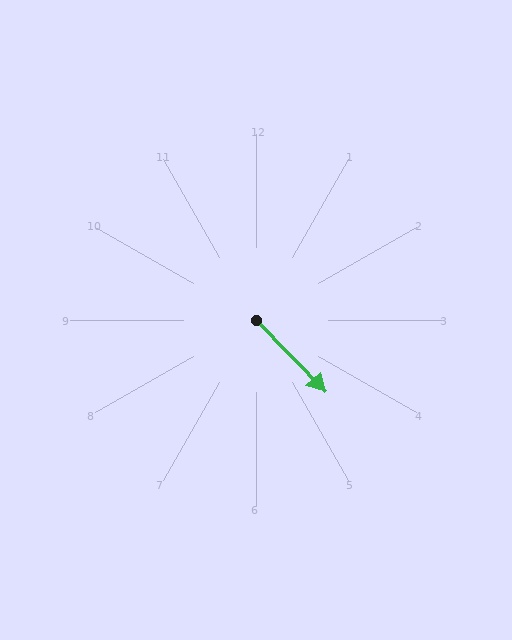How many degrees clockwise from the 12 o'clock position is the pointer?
Approximately 136 degrees.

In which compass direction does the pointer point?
Southeast.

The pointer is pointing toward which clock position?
Roughly 5 o'clock.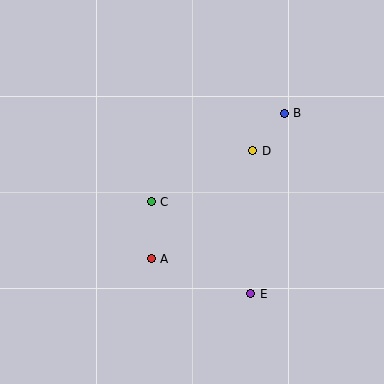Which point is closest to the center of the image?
Point C at (151, 202) is closest to the center.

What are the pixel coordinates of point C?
Point C is at (151, 202).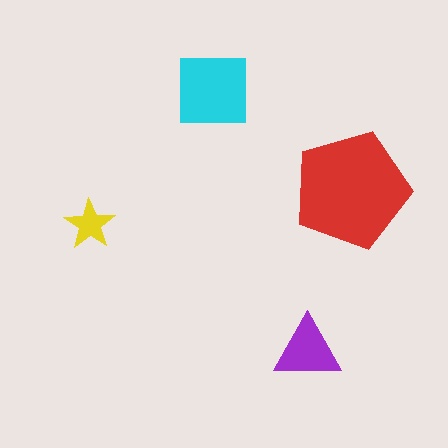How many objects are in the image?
There are 4 objects in the image.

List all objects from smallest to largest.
The yellow star, the purple triangle, the cyan square, the red pentagon.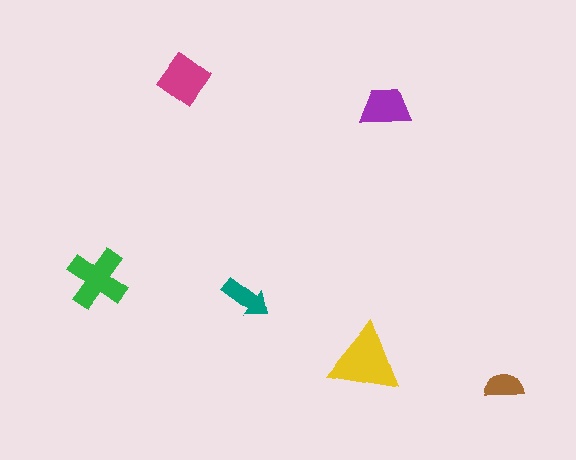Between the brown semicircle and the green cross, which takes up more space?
The green cross.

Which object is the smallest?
The brown semicircle.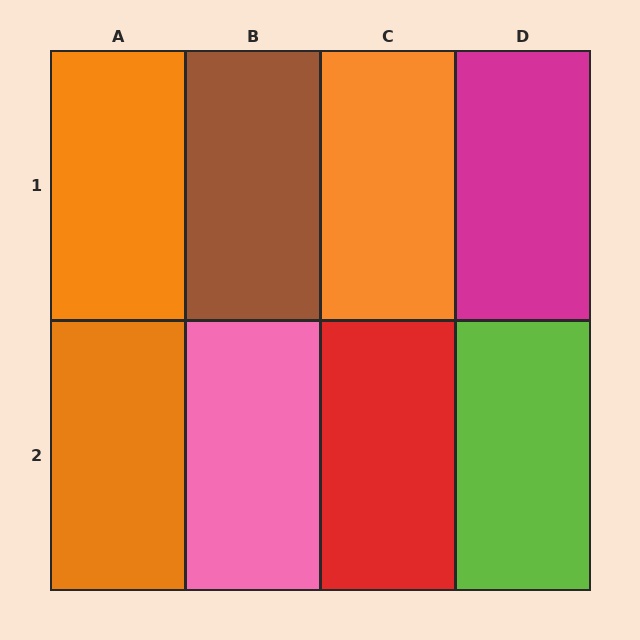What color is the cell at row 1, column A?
Orange.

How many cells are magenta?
1 cell is magenta.